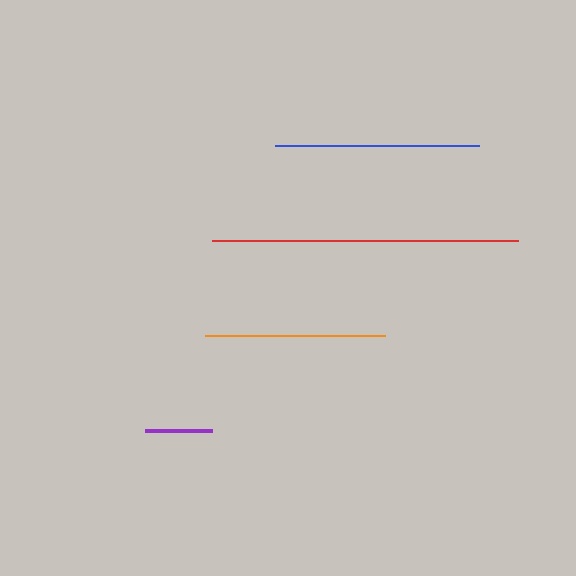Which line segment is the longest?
The red line is the longest at approximately 305 pixels.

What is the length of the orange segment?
The orange segment is approximately 180 pixels long.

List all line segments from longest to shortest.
From longest to shortest: red, blue, orange, purple.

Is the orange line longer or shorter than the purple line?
The orange line is longer than the purple line.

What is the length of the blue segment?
The blue segment is approximately 204 pixels long.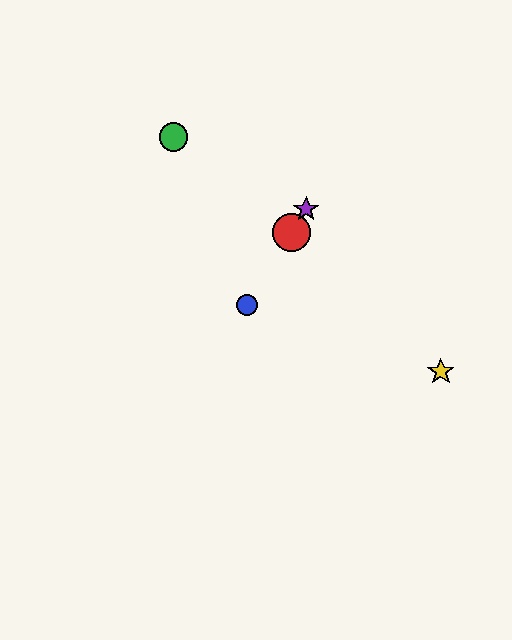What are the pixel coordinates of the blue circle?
The blue circle is at (247, 305).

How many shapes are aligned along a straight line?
3 shapes (the red circle, the blue circle, the purple star) are aligned along a straight line.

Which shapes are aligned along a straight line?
The red circle, the blue circle, the purple star are aligned along a straight line.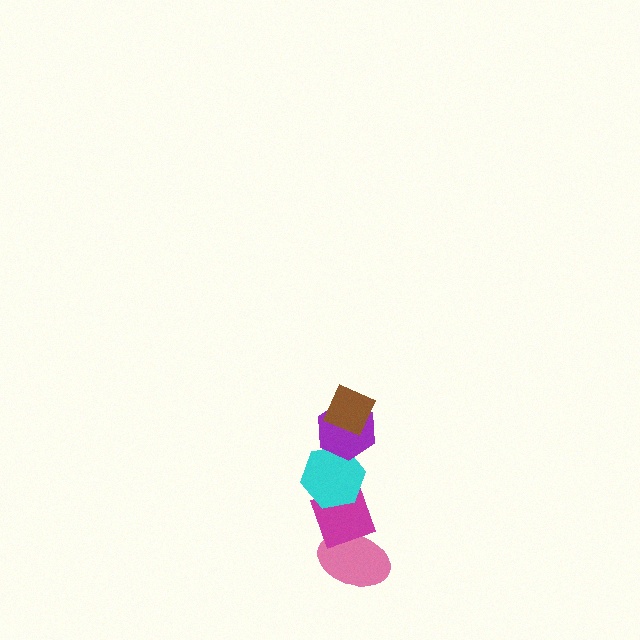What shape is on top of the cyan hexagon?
The purple hexagon is on top of the cyan hexagon.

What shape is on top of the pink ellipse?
The magenta diamond is on top of the pink ellipse.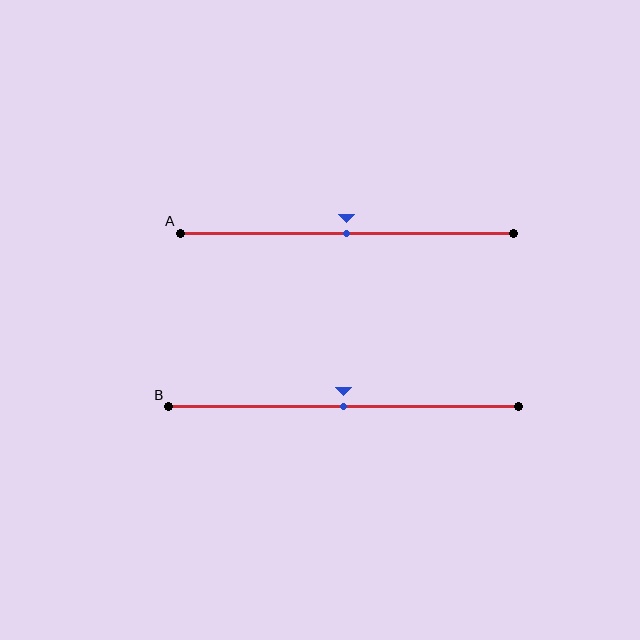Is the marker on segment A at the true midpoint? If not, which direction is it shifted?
Yes, the marker on segment A is at the true midpoint.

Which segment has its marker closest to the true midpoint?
Segment A has its marker closest to the true midpoint.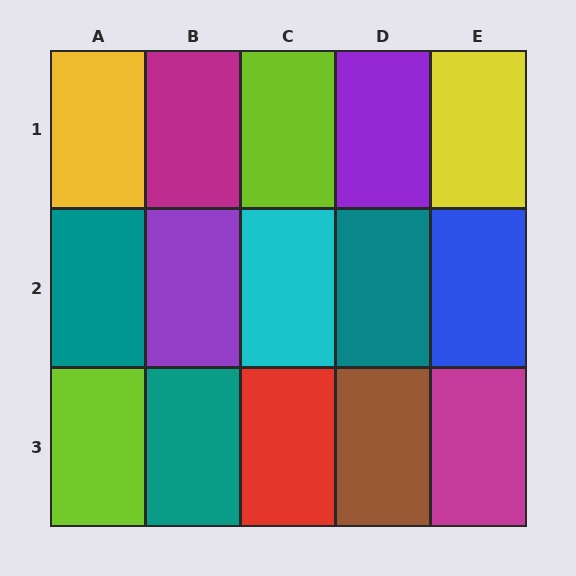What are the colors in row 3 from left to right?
Lime, teal, red, brown, magenta.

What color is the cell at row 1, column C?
Lime.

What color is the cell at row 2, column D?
Teal.